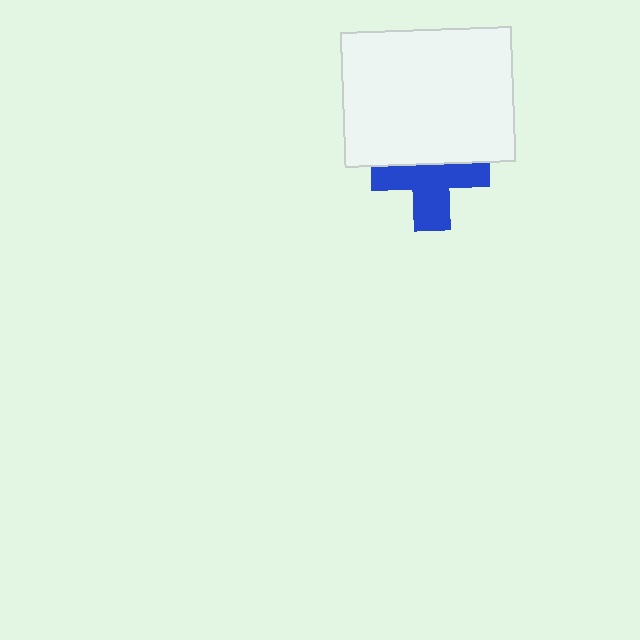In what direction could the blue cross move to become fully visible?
The blue cross could move down. That would shift it out from behind the white rectangle entirely.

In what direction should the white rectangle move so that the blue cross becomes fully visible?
The white rectangle should move up. That is the shortest direction to clear the overlap and leave the blue cross fully visible.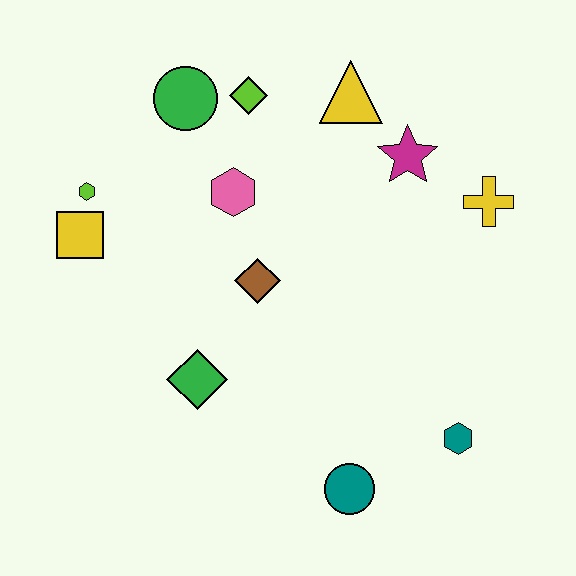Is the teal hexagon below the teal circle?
No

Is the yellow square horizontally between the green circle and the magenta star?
No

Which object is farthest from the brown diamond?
The teal hexagon is farthest from the brown diamond.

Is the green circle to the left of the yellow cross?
Yes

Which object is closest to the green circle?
The lime diamond is closest to the green circle.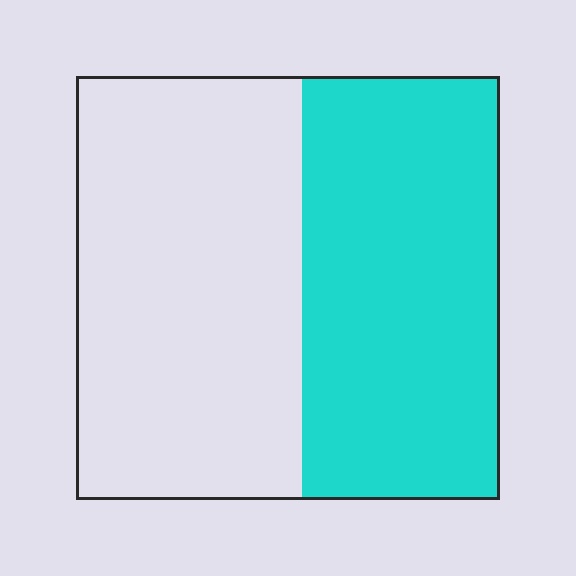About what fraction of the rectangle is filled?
About one half (1/2).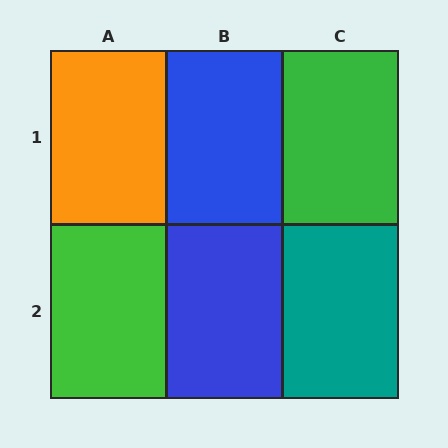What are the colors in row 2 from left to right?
Green, blue, teal.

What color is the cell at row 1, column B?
Blue.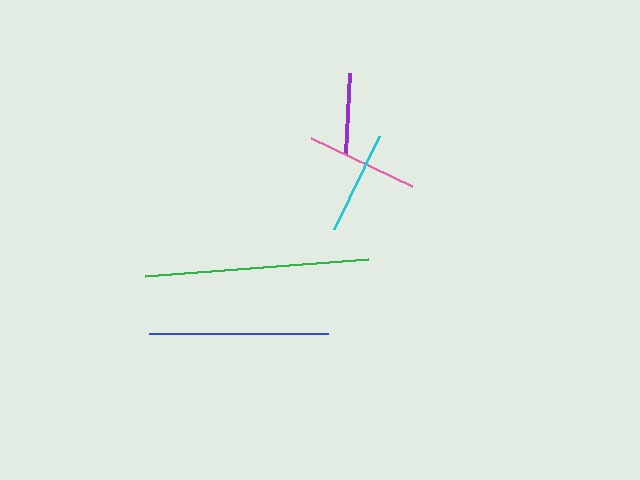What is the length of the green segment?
The green segment is approximately 224 pixels long.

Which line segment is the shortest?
The purple line is the shortest at approximately 80 pixels.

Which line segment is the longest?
The green line is the longest at approximately 224 pixels.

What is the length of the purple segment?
The purple segment is approximately 80 pixels long.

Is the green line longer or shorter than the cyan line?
The green line is longer than the cyan line.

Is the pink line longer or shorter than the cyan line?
The pink line is longer than the cyan line.